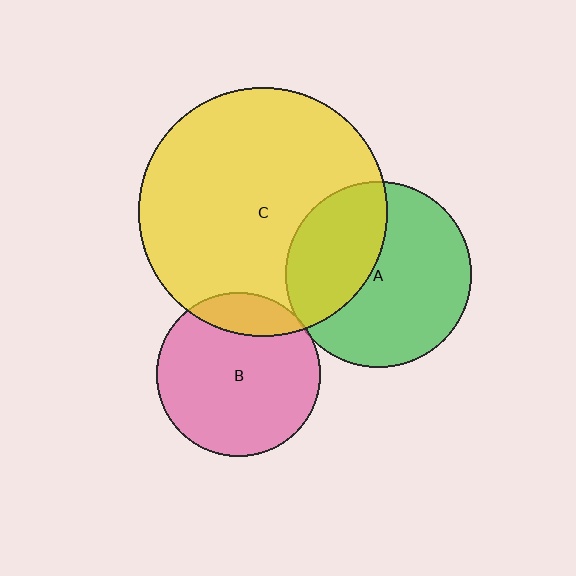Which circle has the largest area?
Circle C (yellow).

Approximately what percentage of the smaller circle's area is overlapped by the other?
Approximately 5%.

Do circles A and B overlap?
Yes.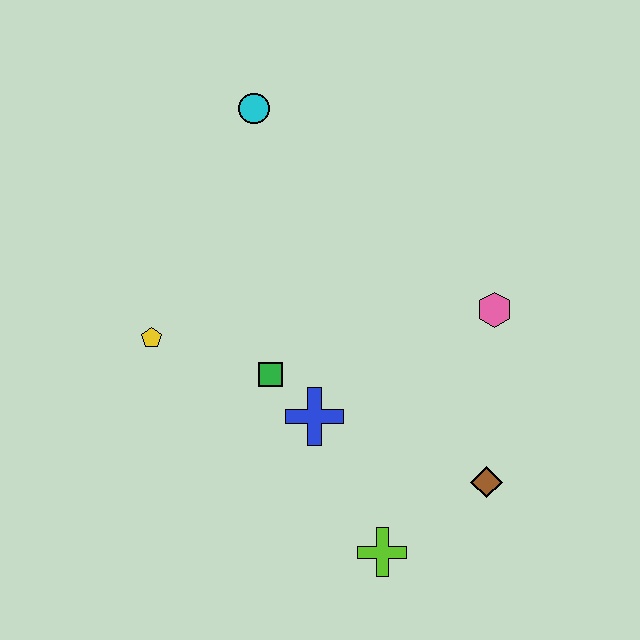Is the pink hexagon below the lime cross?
No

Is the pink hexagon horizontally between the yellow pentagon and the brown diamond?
No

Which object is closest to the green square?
The blue cross is closest to the green square.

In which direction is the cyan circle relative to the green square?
The cyan circle is above the green square.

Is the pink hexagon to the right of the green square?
Yes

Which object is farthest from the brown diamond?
The cyan circle is farthest from the brown diamond.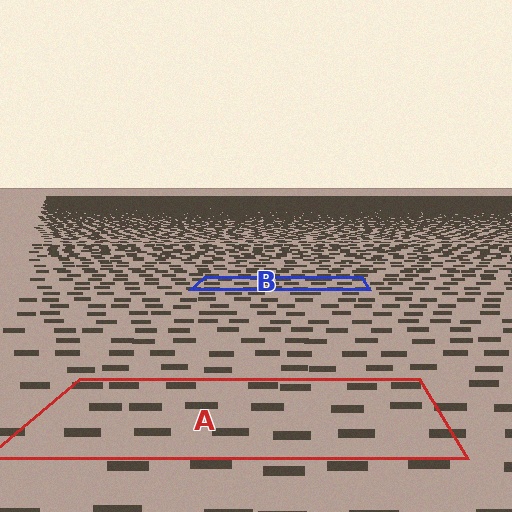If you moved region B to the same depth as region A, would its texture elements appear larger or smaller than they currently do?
They would appear larger. At a closer depth, the same texture elements are projected at a bigger on-screen size.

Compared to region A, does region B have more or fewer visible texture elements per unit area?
Region B has more texture elements per unit area — they are packed more densely because it is farther away.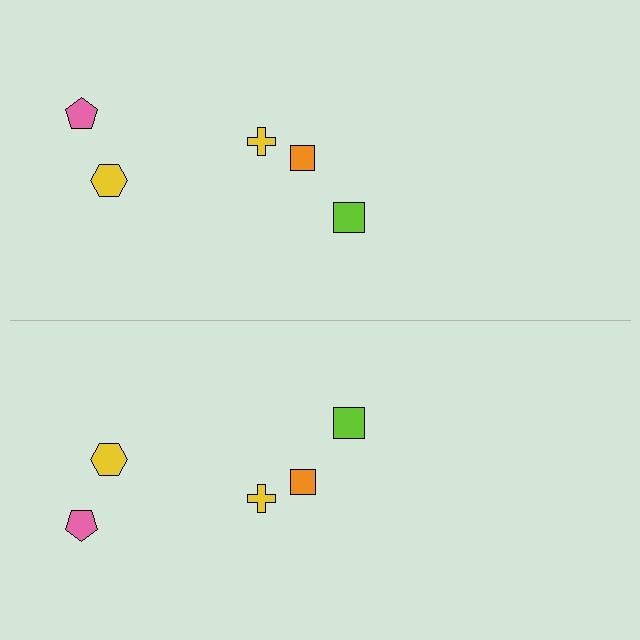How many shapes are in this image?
There are 10 shapes in this image.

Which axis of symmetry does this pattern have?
The pattern has a horizontal axis of symmetry running through the center of the image.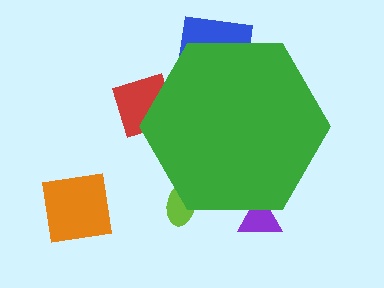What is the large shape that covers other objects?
A green hexagon.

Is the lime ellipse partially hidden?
Yes, the lime ellipse is partially hidden behind the green hexagon.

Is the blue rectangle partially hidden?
Yes, the blue rectangle is partially hidden behind the green hexagon.